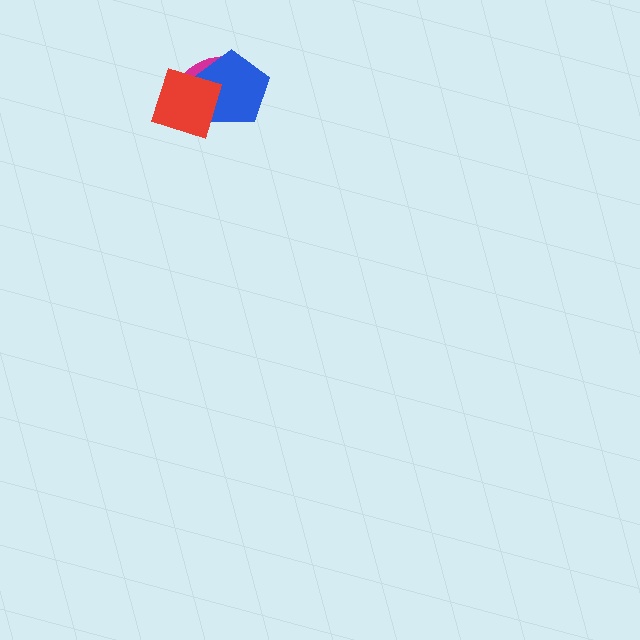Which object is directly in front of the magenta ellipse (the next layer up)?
The blue pentagon is directly in front of the magenta ellipse.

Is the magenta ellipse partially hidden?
Yes, it is partially covered by another shape.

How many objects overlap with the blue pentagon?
2 objects overlap with the blue pentagon.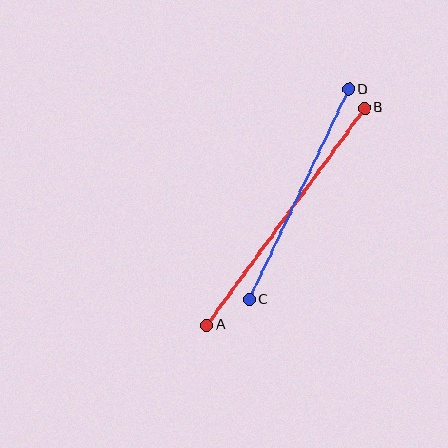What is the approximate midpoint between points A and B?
The midpoint is at approximately (286, 217) pixels.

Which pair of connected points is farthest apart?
Points A and B are farthest apart.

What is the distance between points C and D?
The distance is approximately 233 pixels.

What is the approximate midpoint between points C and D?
The midpoint is at approximately (299, 195) pixels.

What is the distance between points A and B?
The distance is approximately 269 pixels.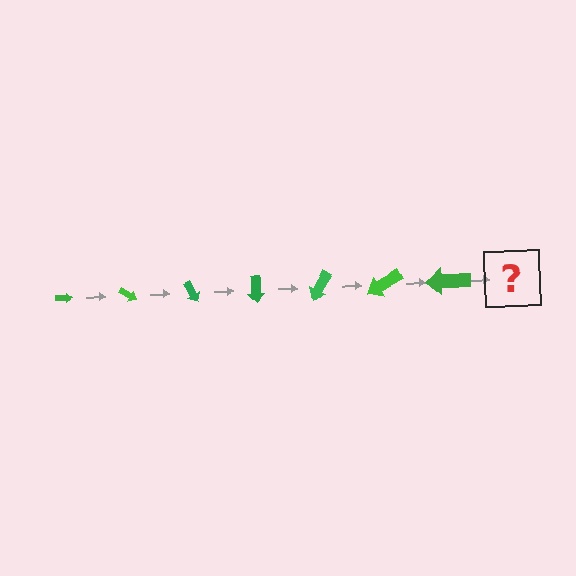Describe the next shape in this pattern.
It should be an arrow, larger than the previous one and rotated 210 degrees from the start.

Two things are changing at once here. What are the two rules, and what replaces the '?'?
The two rules are that the arrow grows larger each step and it rotates 30 degrees each step. The '?' should be an arrow, larger than the previous one and rotated 210 degrees from the start.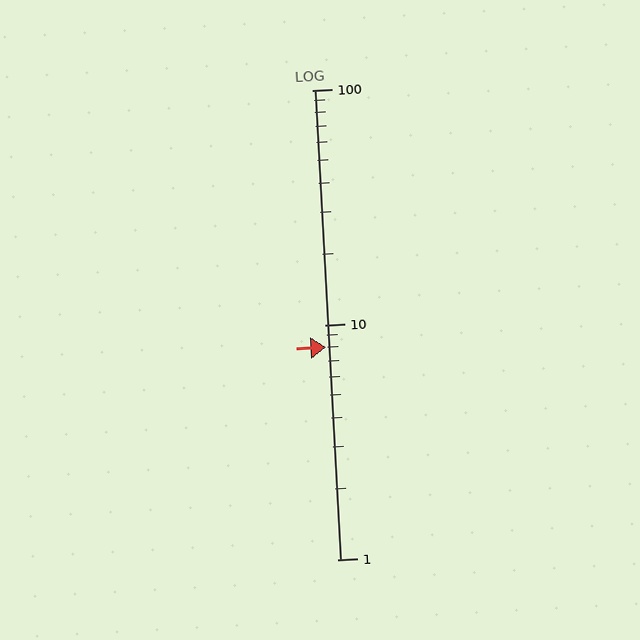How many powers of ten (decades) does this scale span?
The scale spans 2 decades, from 1 to 100.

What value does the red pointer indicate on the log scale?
The pointer indicates approximately 8.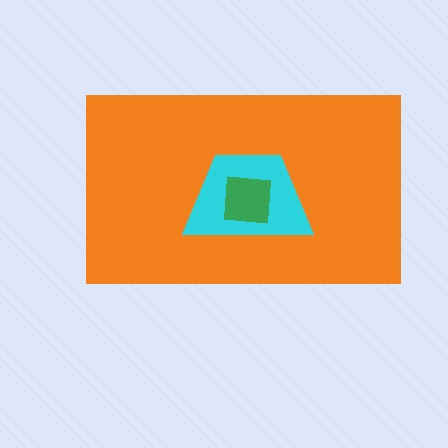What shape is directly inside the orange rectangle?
The cyan trapezoid.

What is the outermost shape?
The orange rectangle.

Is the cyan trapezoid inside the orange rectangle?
Yes.